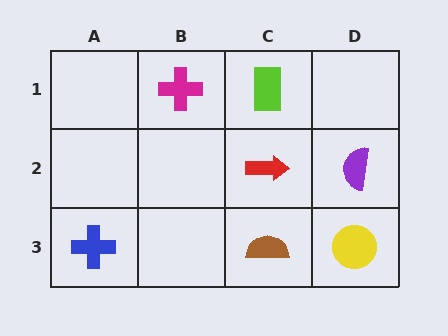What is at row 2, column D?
A purple semicircle.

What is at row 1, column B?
A magenta cross.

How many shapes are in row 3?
3 shapes.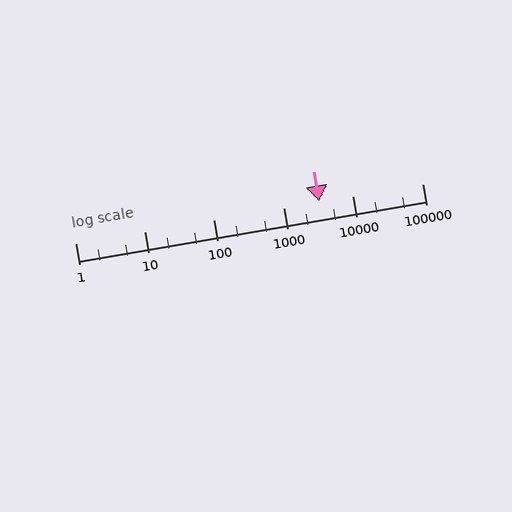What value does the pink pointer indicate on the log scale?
The pointer indicates approximately 3300.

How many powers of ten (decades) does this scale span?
The scale spans 5 decades, from 1 to 100000.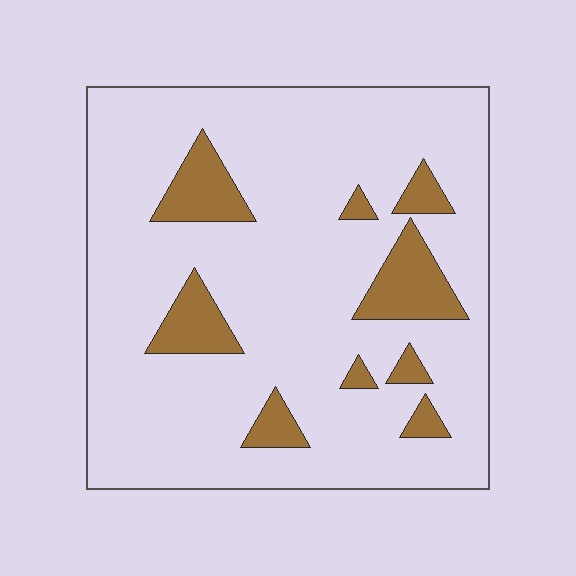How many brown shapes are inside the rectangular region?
9.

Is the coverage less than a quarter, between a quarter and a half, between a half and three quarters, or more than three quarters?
Less than a quarter.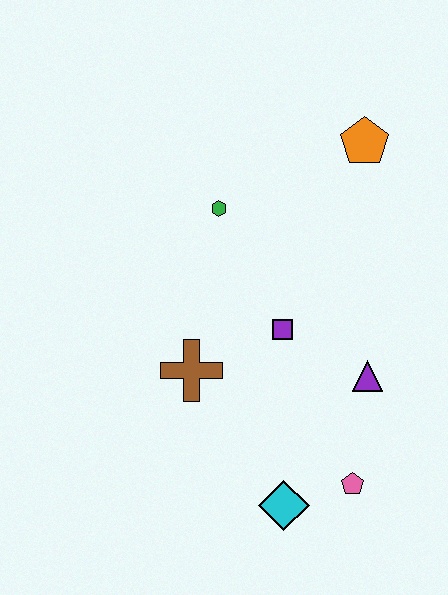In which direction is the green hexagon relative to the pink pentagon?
The green hexagon is above the pink pentagon.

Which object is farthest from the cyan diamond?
The orange pentagon is farthest from the cyan diamond.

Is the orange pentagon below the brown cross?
No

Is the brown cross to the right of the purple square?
No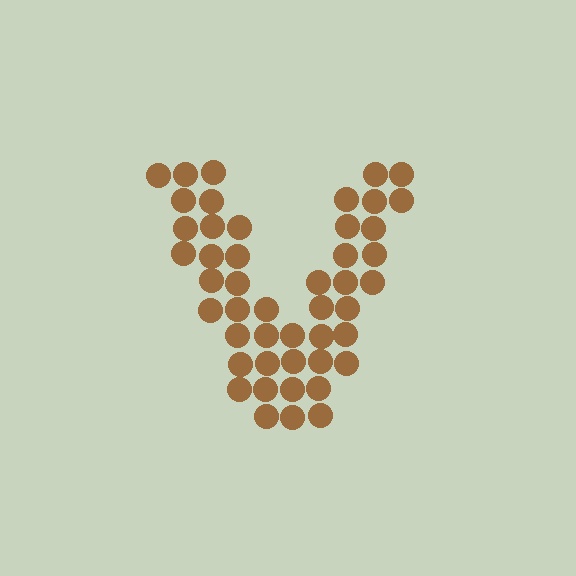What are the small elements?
The small elements are circles.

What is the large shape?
The large shape is the letter V.